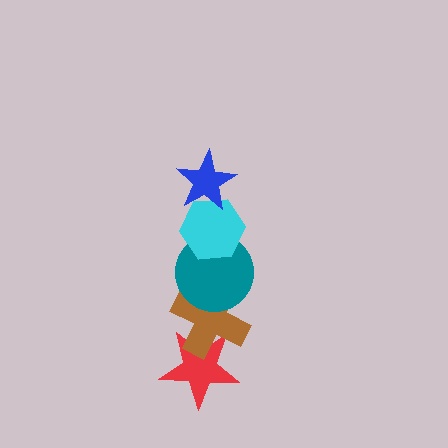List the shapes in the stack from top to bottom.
From top to bottom: the blue star, the cyan hexagon, the teal circle, the brown cross, the red star.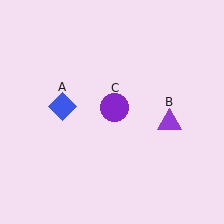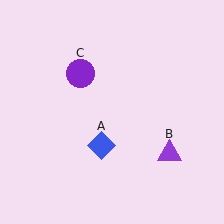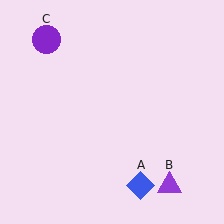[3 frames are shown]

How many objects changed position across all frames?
3 objects changed position: blue diamond (object A), purple triangle (object B), purple circle (object C).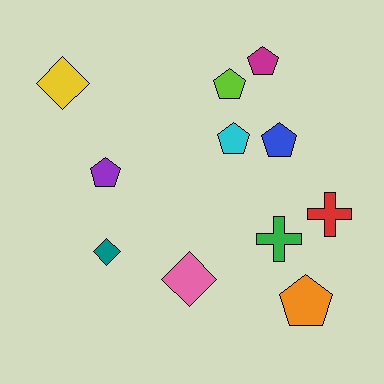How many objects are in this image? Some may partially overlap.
There are 11 objects.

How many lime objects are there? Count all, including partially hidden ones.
There is 1 lime object.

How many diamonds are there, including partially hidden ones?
There are 3 diamonds.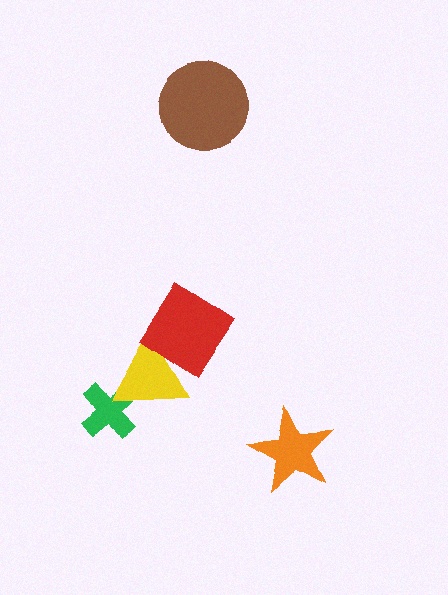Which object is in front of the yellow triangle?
The red diamond is in front of the yellow triangle.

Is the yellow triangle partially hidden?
Yes, it is partially covered by another shape.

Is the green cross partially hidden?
Yes, it is partially covered by another shape.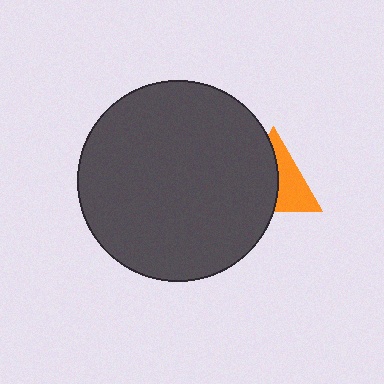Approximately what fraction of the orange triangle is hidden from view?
Roughly 54% of the orange triangle is hidden behind the dark gray circle.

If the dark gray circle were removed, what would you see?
You would see the complete orange triangle.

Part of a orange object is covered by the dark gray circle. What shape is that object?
It is a triangle.